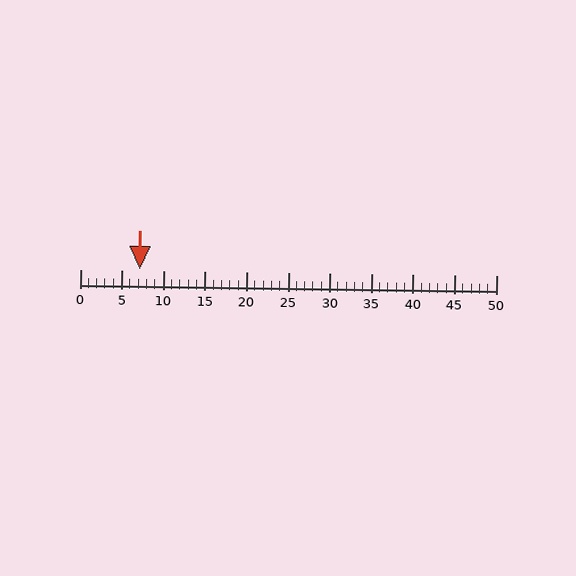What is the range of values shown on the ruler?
The ruler shows values from 0 to 50.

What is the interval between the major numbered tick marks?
The major tick marks are spaced 5 units apart.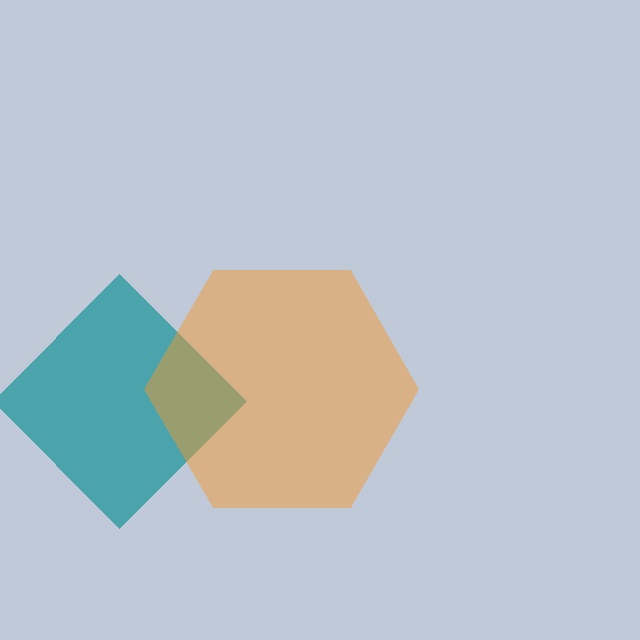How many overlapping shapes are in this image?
There are 2 overlapping shapes in the image.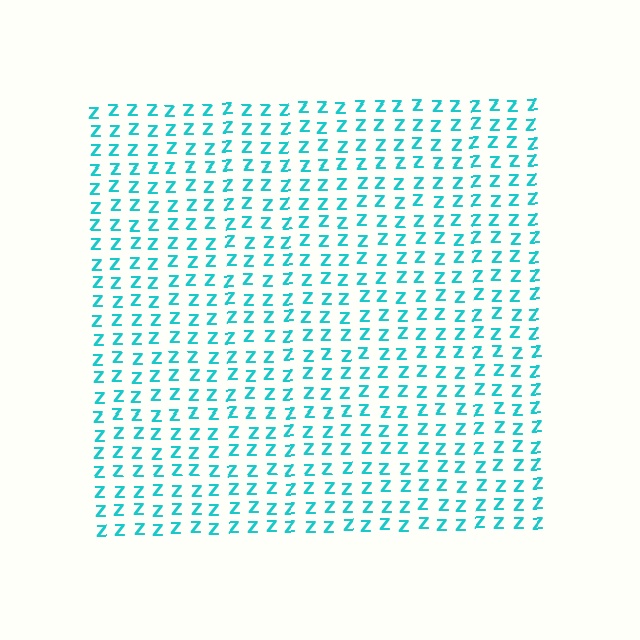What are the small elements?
The small elements are letter Z's.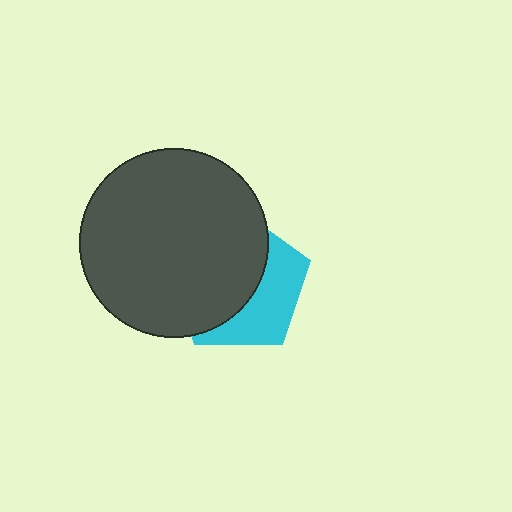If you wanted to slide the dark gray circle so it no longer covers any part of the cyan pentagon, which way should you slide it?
Slide it left — that is the most direct way to separate the two shapes.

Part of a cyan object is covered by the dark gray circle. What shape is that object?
It is a pentagon.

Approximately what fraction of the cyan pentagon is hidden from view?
Roughly 60% of the cyan pentagon is hidden behind the dark gray circle.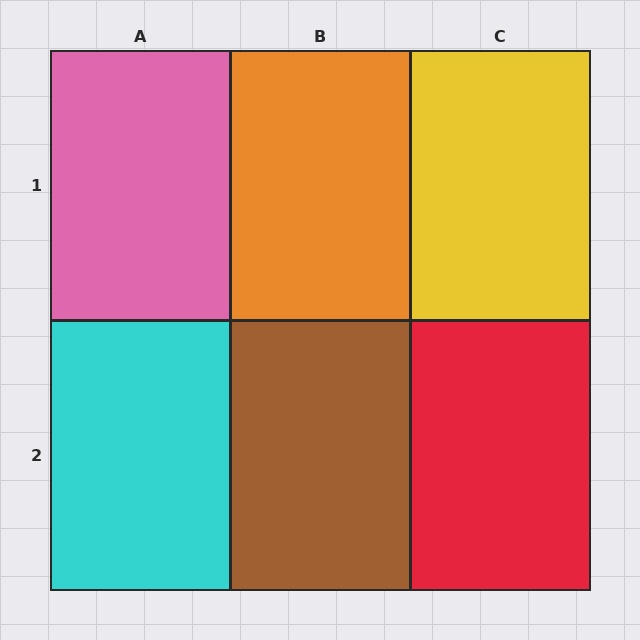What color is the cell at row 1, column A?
Pink.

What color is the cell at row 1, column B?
Orange.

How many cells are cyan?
1 cell is cyan.